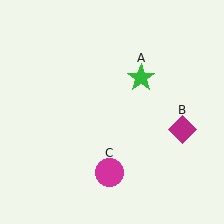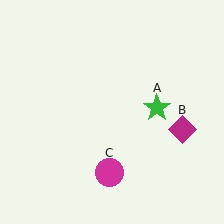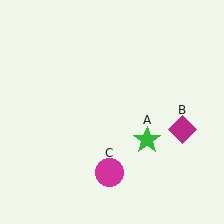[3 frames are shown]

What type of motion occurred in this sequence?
The green star (object A) rotated clockwise around the center of the scene.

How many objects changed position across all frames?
1 object changed position: green star (object A).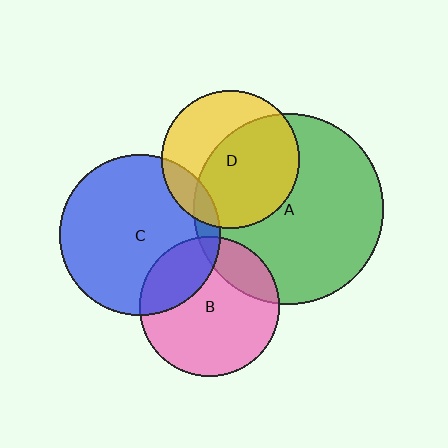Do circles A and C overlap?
Yes.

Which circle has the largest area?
Circle A (green).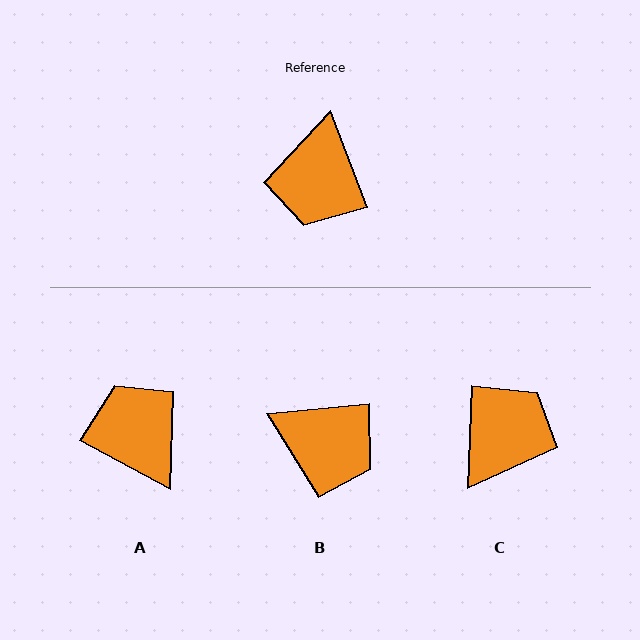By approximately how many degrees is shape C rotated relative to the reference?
Approximately 157 degrees counter-clockwise.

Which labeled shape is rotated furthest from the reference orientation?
C, about 157 degrees away.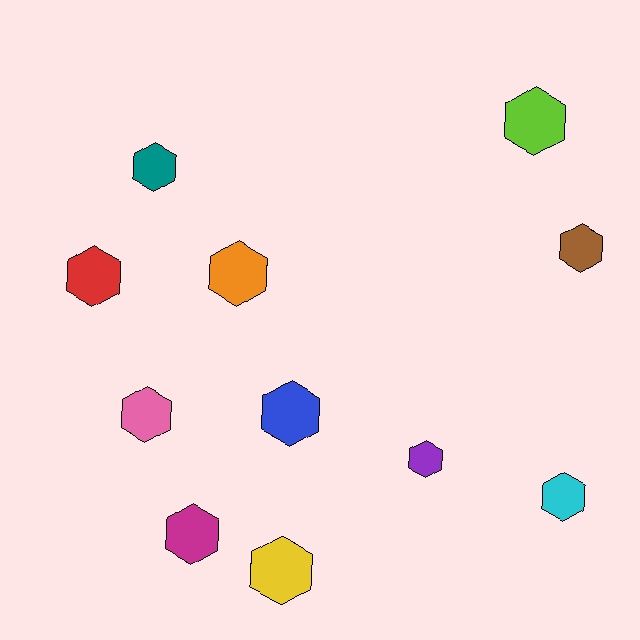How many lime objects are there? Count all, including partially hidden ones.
There is 1 lime object.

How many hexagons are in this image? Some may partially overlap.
There are 11 hexagons.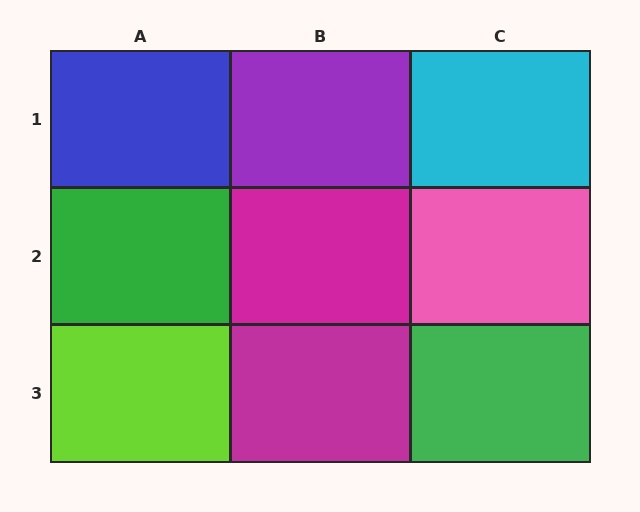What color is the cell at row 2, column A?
Green.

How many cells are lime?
1 cell is lime.